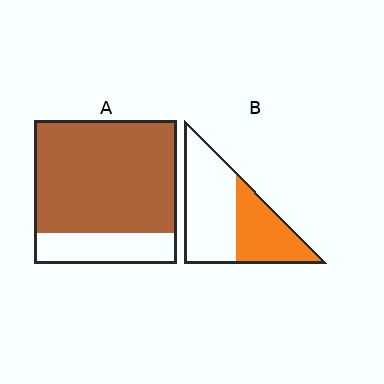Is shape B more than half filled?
No.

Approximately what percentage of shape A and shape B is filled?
A is approximately 80% and B is approximately 40%.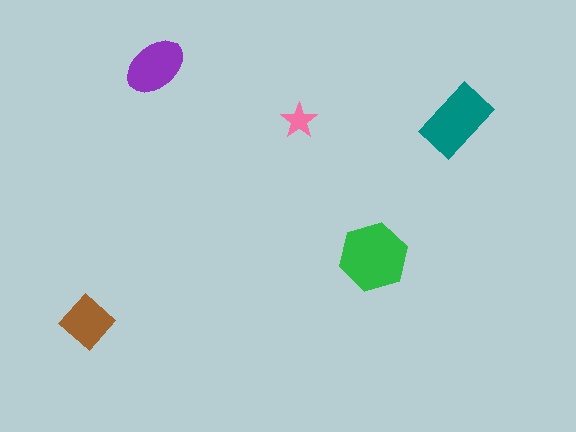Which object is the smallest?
The pink star.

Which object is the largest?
The green hexagon.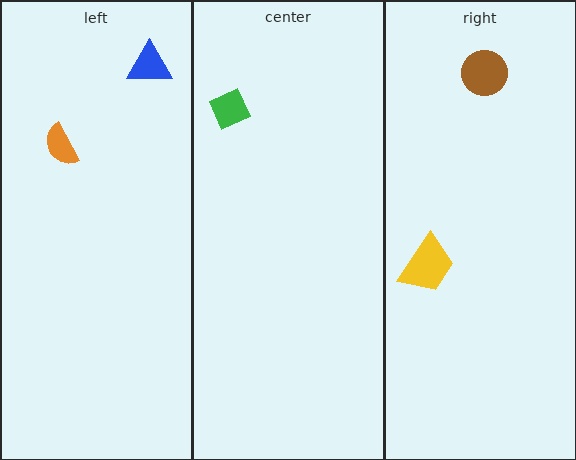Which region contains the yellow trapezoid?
The right region.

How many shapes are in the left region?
2.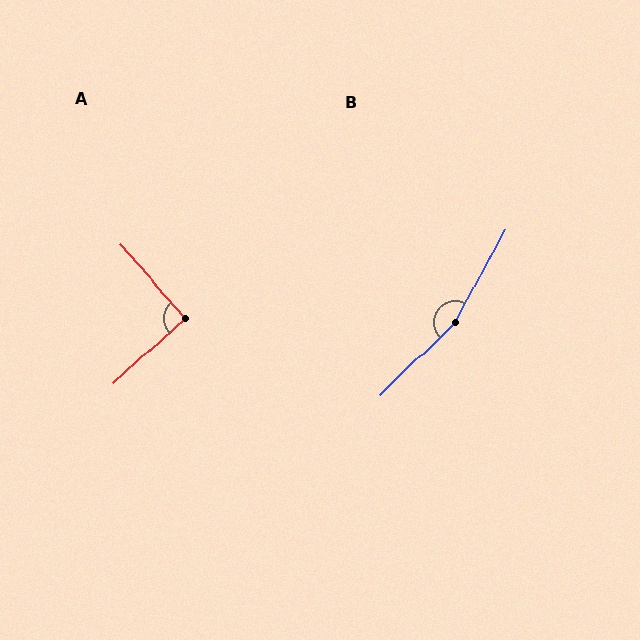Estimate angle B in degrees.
Approximately 163 degrees.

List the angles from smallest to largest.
A (91°), B (163°).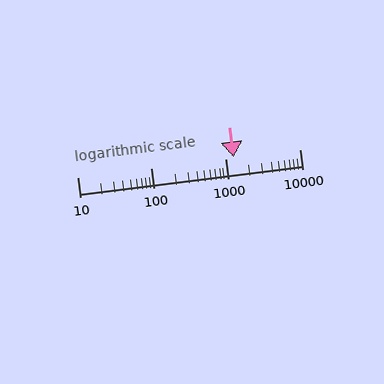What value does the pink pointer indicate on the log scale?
The pointer indicates approximately 1300.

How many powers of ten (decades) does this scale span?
The scale spans 3 decades, from 10 to 10000.